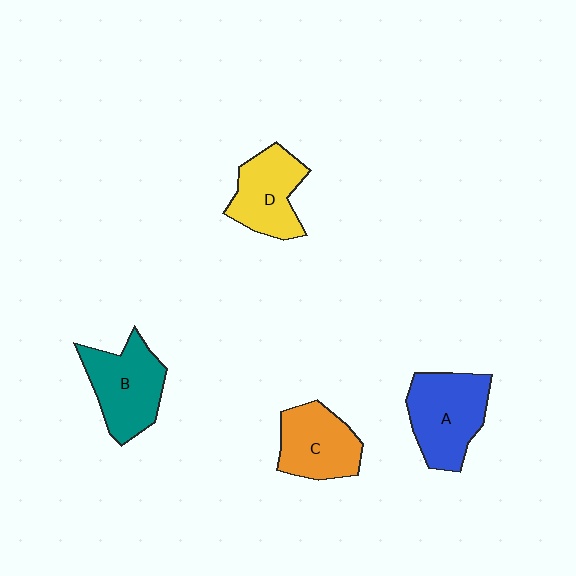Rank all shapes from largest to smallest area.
From largest to smallest: A (blue), B (teal), C (orange), D (yellow).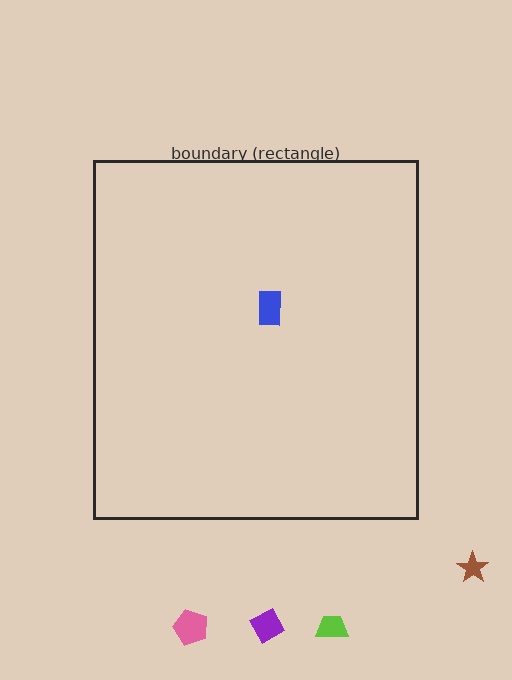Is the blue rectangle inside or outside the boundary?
Inside.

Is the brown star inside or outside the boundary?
Outside.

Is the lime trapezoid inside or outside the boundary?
Outside.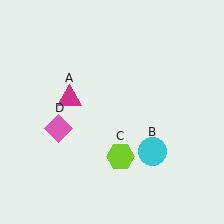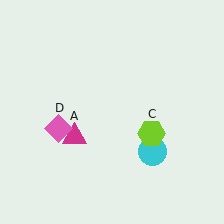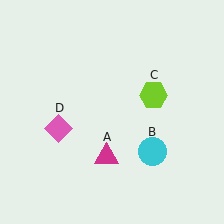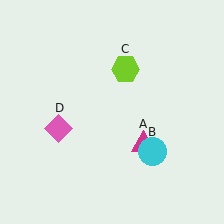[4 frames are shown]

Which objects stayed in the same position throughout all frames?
Cyan circle (object B) and pink diamond (object D) remained stationary.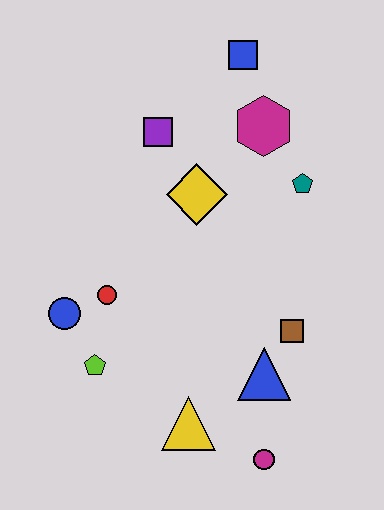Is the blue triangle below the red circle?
Yes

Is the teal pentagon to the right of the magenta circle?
Yes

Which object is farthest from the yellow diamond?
The magenta circle is farthest from the yellow diamond.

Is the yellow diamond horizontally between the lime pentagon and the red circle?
No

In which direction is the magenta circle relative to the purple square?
The magenta circle is below the purple square.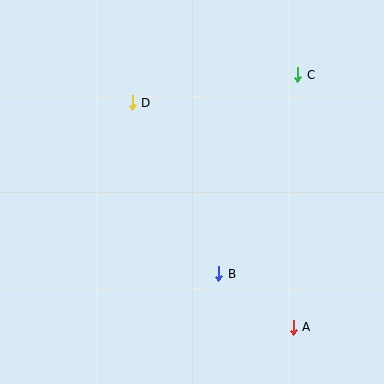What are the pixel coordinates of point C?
Point C is at (298, 75).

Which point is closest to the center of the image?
Point B at (219, 274) is closest to the center.